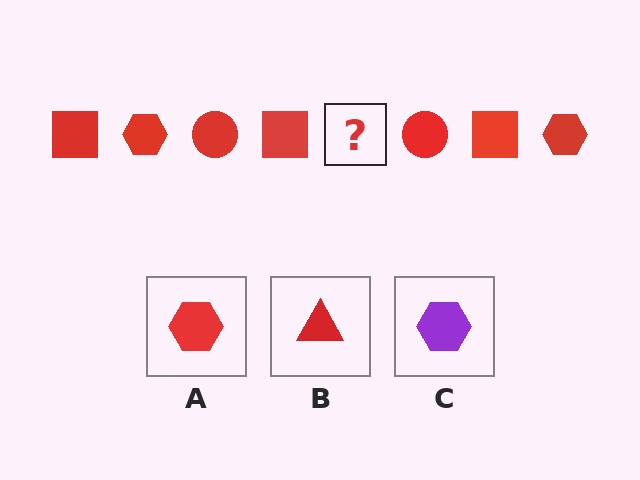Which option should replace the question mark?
Option A.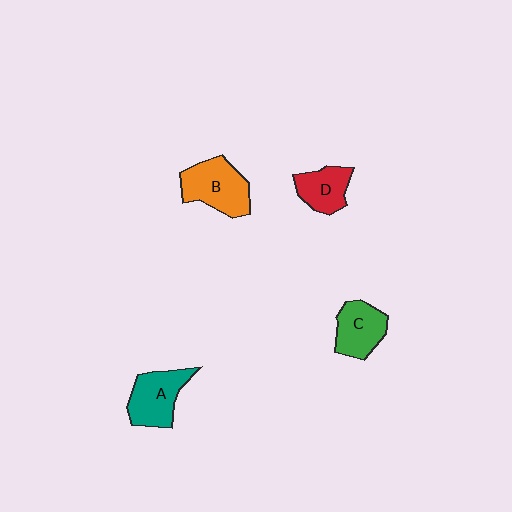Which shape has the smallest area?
Shape D (red).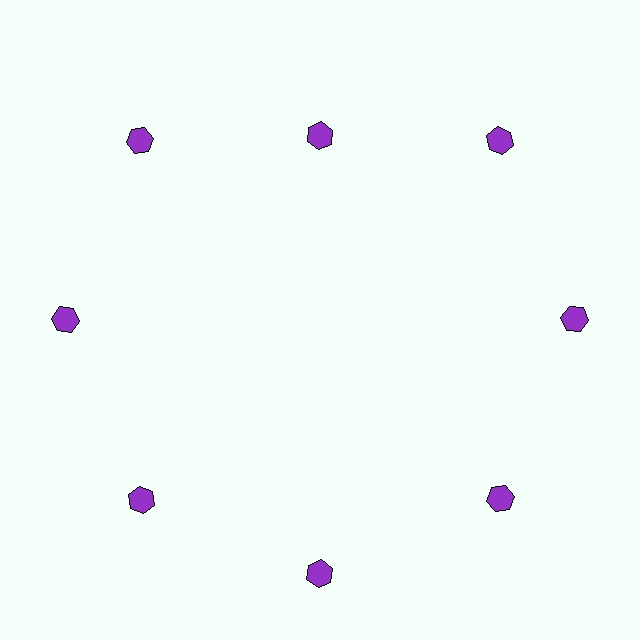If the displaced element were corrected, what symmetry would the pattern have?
It would have 8-fold rotational symmetry — the pattern would map onto itself every 45 degrees.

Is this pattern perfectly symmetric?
No. The 8 purple hexagons are arranged in a ring, but one element near the 12 o'clock position is pulled inward toward the center, breaking the 8-fold rotational symmetry.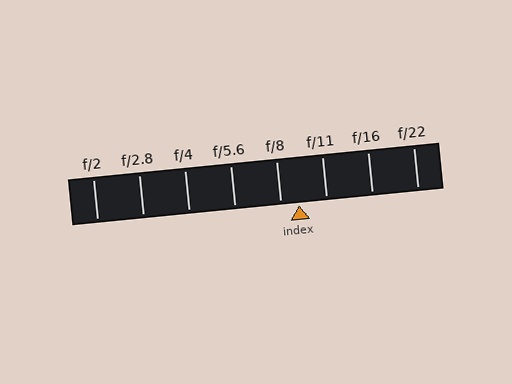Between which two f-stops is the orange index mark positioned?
The index mark is between f/8 and f/11.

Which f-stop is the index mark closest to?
The index mark is closest to f/8.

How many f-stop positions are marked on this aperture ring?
There are 8 f-stop positions marked.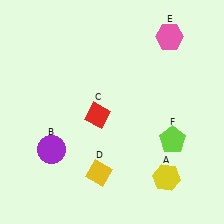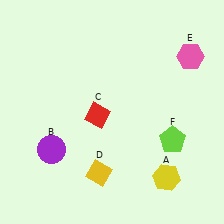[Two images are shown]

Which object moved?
The pink hexagon (E) moved right.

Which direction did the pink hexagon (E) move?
The pink hexagon (E) moved right.